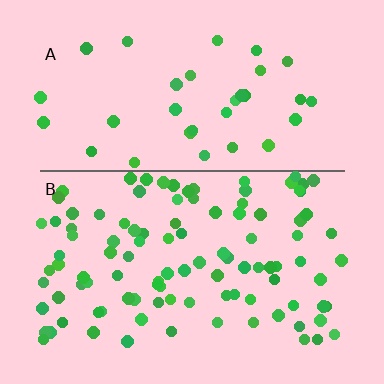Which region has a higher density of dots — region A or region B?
B (the bottom).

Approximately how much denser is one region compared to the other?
Approximately 2.9× — region B over region A.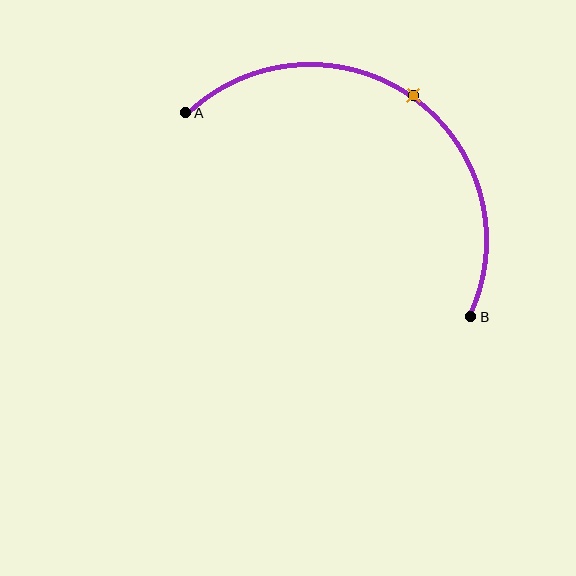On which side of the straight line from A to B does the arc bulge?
The arc bulges above and to the right of the straight line connecting A and B.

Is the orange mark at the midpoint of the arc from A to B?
Yes. The orange mark lies on the arc at equal arc-length from both A and B — it is the arc midpoint.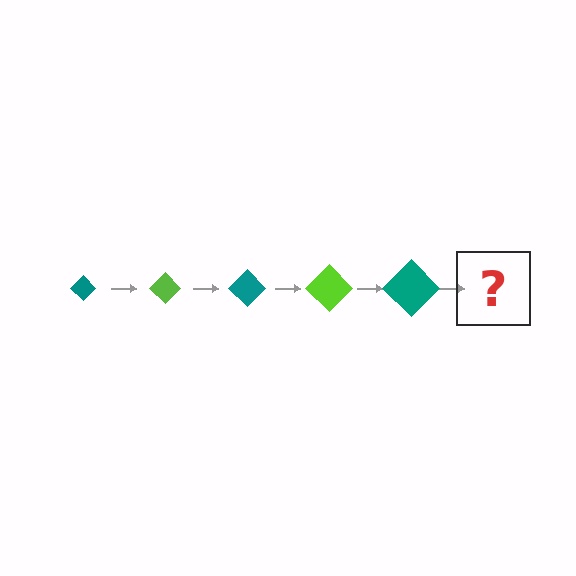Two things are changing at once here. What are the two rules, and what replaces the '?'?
The two rules are that the diamond grows larger each step and the color cycles through teal and lime. The '?' should be a lime diamond, larger than the previous one.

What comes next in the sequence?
The next element should be a lime diamond, larger than the previous one.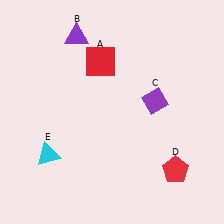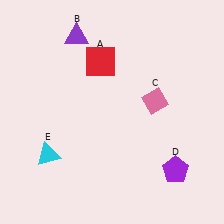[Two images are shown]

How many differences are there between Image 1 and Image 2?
There are 2 differences between the two images.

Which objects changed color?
C changed from purple to pink. D changed from red to purple.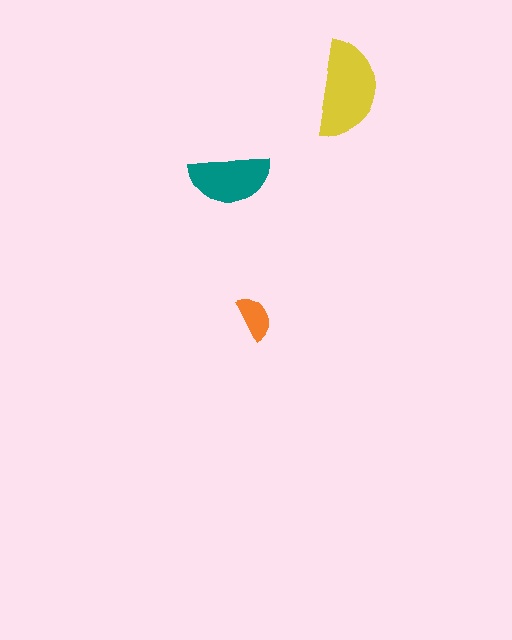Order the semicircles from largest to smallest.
the yellow one, the teal one, the orange one.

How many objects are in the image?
There are 3 objects in the image.